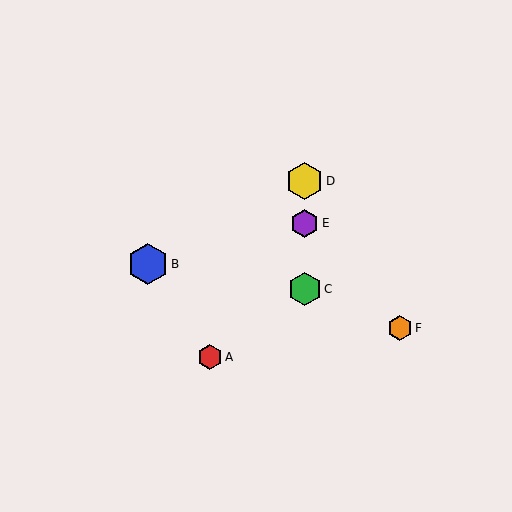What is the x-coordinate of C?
Object C is at x≈305.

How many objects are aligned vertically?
3 objects (C, D, E) are aligned vertically.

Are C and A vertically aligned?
No, C is at x≈305 and A is at x≈210.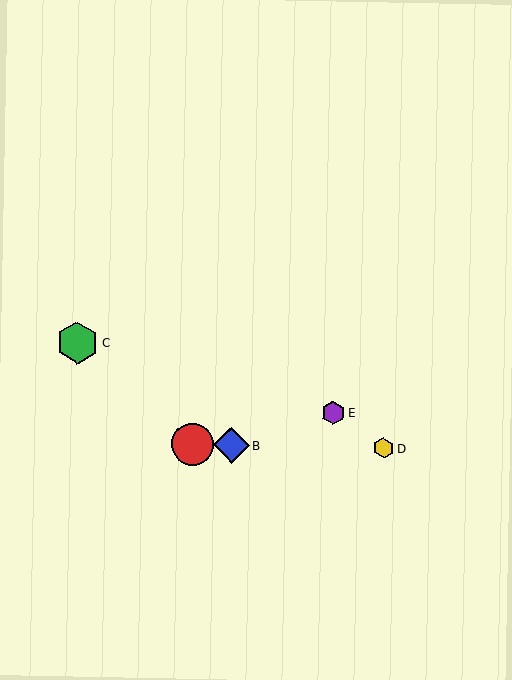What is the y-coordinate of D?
Object D is at y≈448.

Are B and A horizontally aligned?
Yes, both are at y≈445.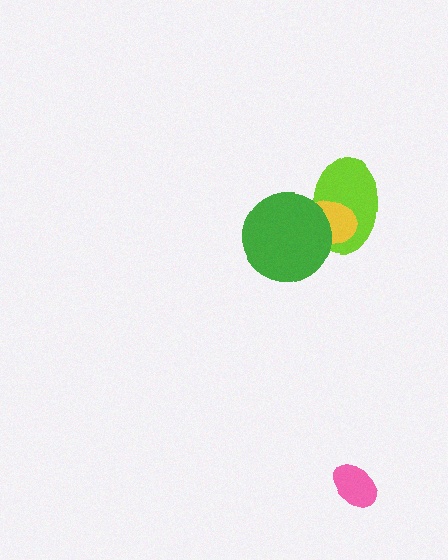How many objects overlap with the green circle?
2 objects overlap with the green circle.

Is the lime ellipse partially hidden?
Yes, it is partially covered by another shape.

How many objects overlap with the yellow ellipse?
2 objects overlap with the yellow ellipse.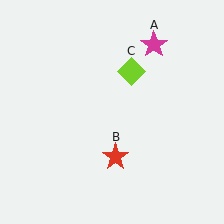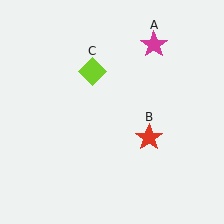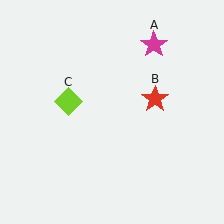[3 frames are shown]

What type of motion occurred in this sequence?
The red star (object B), lime diamond (object C) rotated counterclockwise around the center of the scene.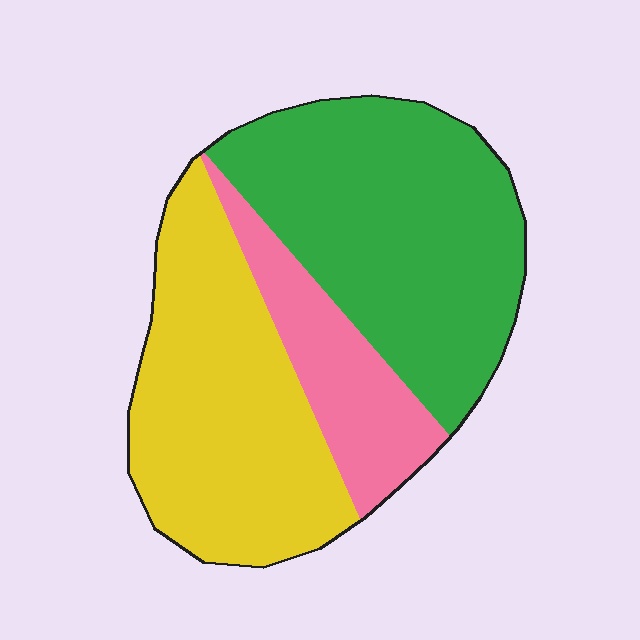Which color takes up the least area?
Pink, at roughly 15%.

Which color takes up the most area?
Green, at roughly 45%.